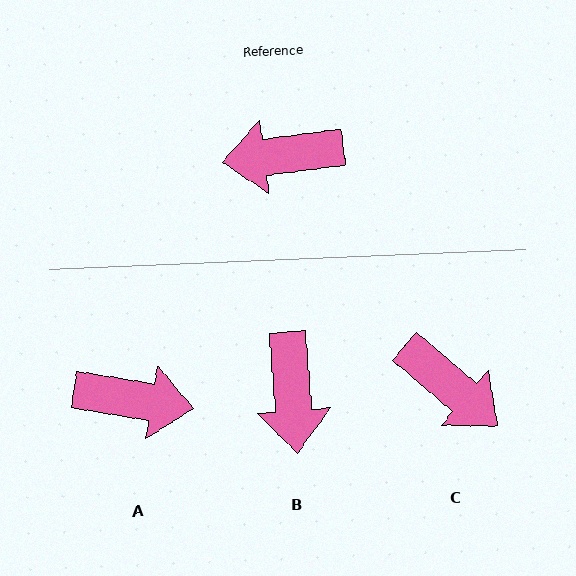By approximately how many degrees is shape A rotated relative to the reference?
Approximately 164 degrees counter-clockwise.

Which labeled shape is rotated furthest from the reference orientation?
A, about 164 degrees away.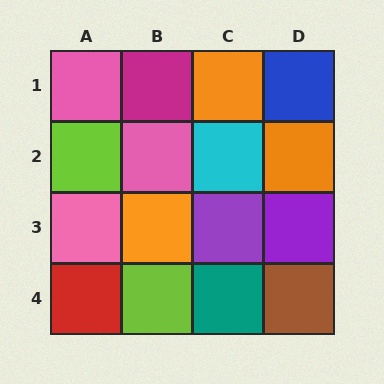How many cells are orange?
3 cells are orange.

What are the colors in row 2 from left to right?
Lime, pink, cyan, orange.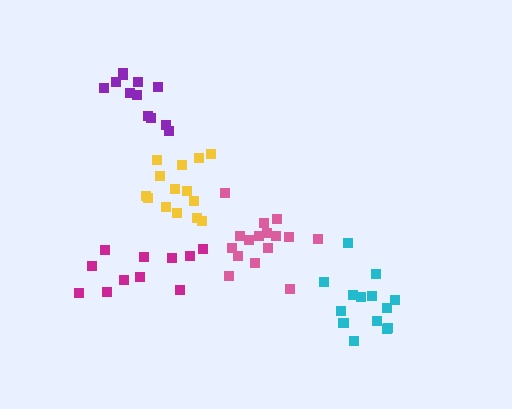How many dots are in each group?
Group 1: 16 dots, Group 2: 14 dots, Group 3: 11 dots, Group 4: 14 dots, Group 5: 12 dots (67 total).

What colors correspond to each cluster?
The clusters are colored: pink, yellow, magenta, cyan, purple.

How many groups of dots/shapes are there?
There are 5 groups.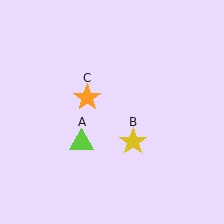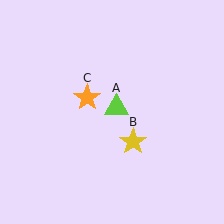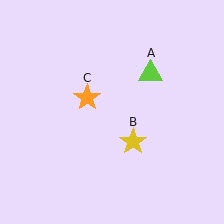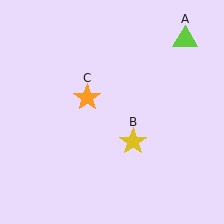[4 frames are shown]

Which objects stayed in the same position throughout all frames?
Yellow star (object B) and orange star (object C) remained stationary.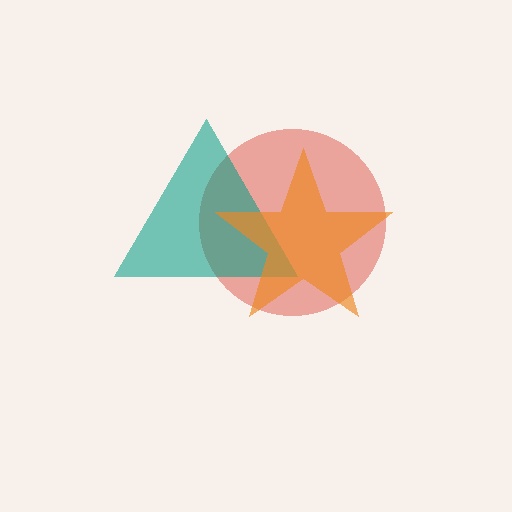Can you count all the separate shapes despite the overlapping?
Yes, there are 3 separate shapes.